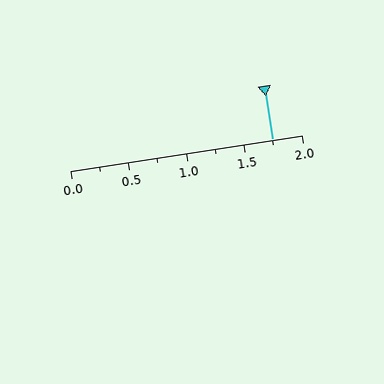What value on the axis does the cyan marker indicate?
The marker indicates approximately 1.75.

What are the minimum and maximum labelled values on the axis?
The axis runs from 0.0 to 2.0.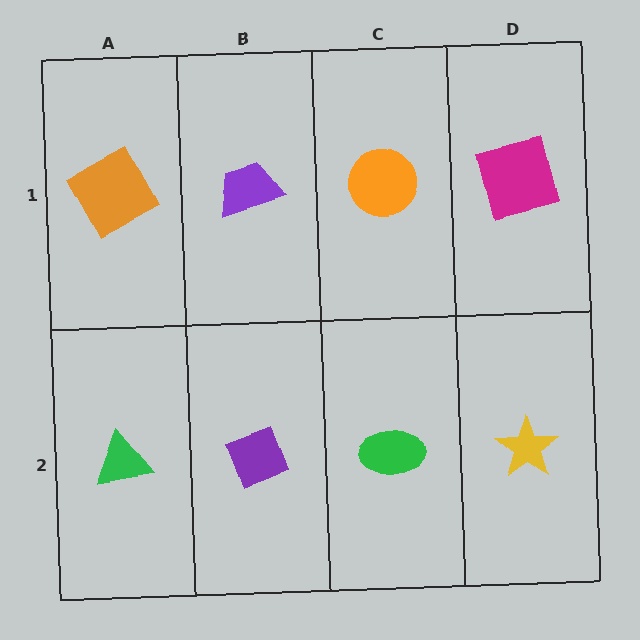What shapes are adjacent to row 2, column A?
An orange square (row 1, column A), a purple diamond (row 2, column B).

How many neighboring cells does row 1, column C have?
3.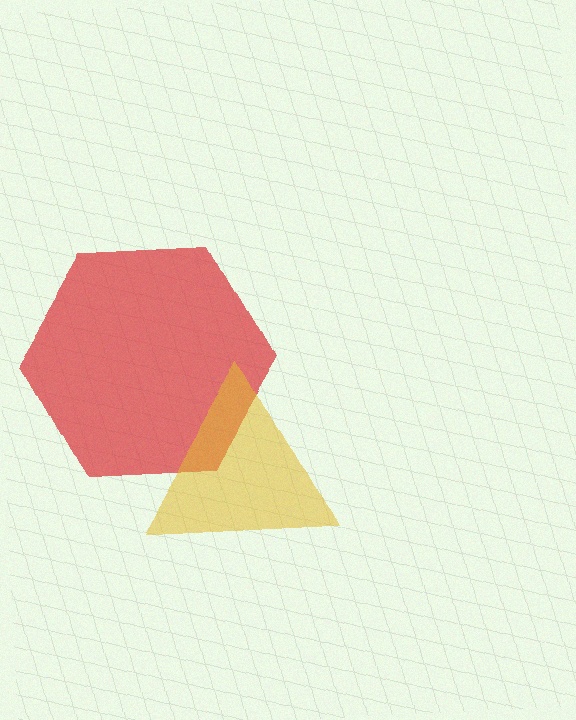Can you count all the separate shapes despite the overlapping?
Yes, there are 2 separate shapes.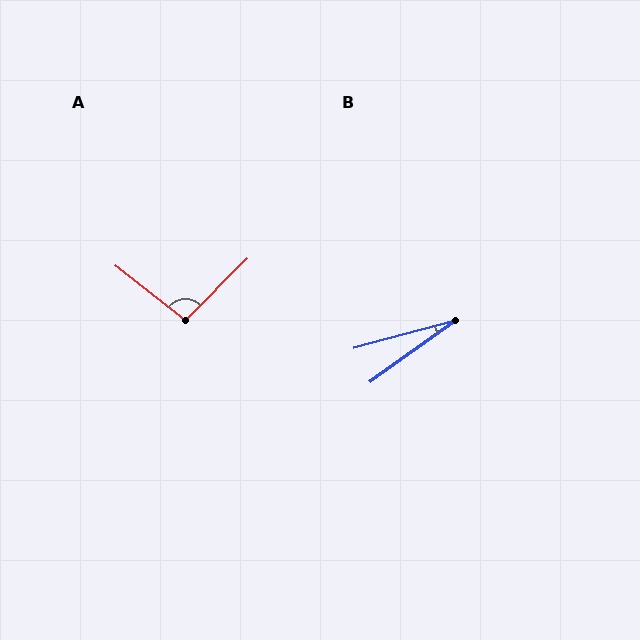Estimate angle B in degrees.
Approximately 21 degrees.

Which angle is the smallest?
B, at approximately 21 degrees.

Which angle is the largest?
A, at approximately 97 degrees.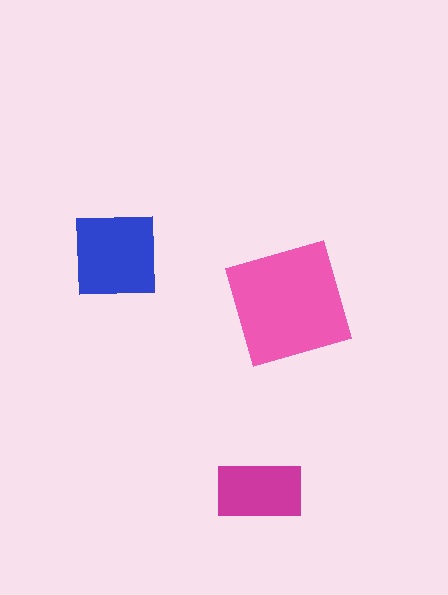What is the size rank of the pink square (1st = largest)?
1st.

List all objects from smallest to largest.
The magenta rectangle, the blue square, the pink square.